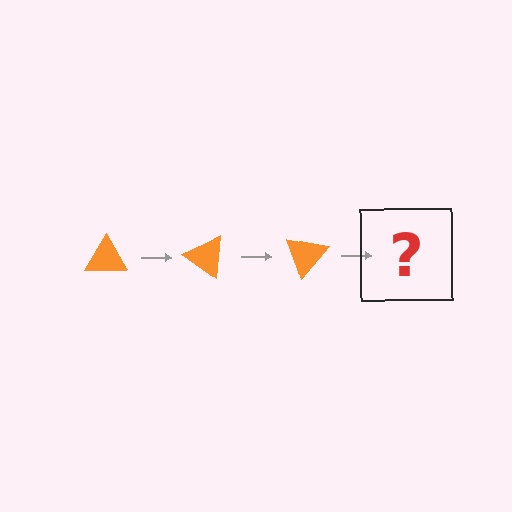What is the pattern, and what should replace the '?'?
The pattern is that the triangle rotates 35 degrees each step. The '?' should be an orange triangle rotated 105 degrees.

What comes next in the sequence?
The next element should be an orange triangle rotated 105 degrees.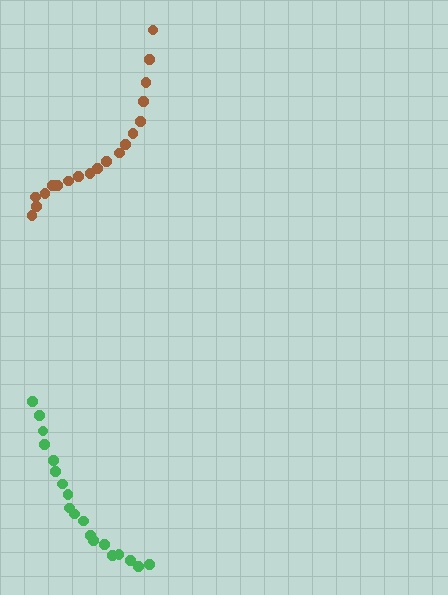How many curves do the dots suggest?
There are 2 distinct paths.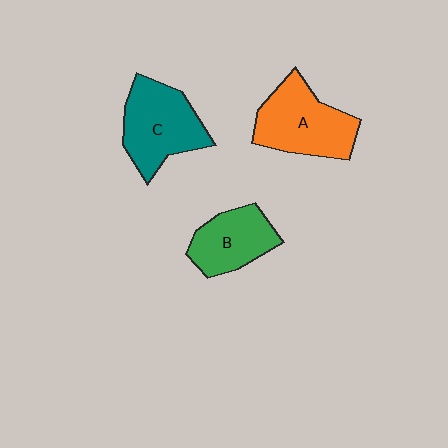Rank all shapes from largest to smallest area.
From largest to smallest: A (orange), C (teal), B (green).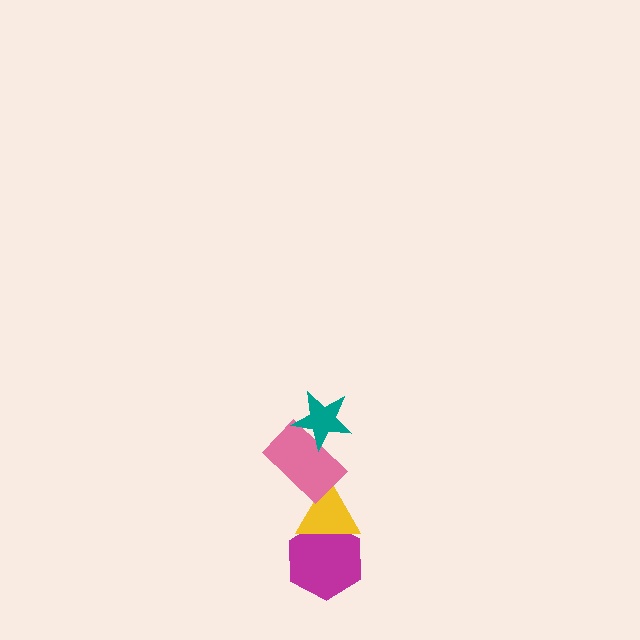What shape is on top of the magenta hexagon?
The yellow triangle is on top of the magenta hexagon.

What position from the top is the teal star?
The teal star is 1st from the top.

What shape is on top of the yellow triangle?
The pink rectangle is on top of the yellow triangle.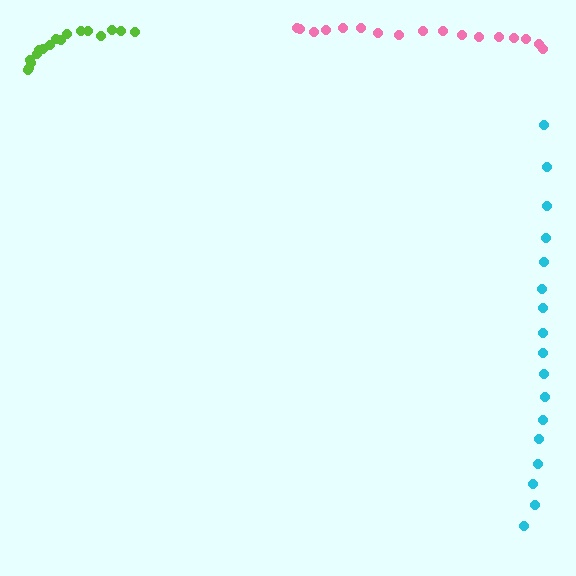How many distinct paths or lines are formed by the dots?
There are 3 distinct paths.